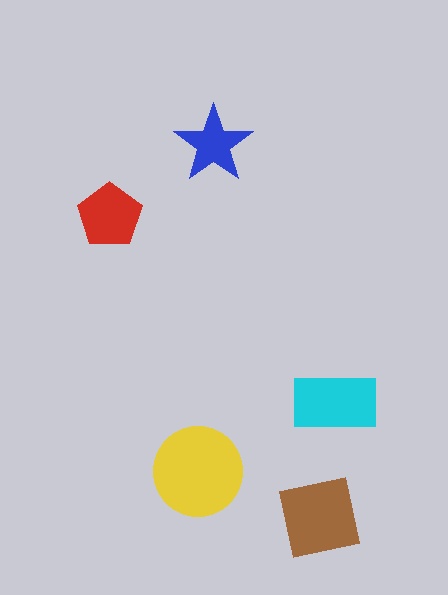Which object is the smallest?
The blue star.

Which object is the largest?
The yellow circle.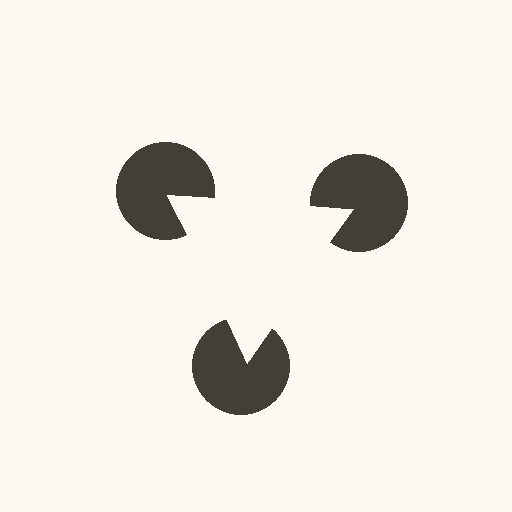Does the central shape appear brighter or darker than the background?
It typically appears slightly brighter than the background, even though no actual brightness change is drawn.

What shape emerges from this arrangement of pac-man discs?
An illusory triangle — its edges are inferred from the aligned wedge cuts in the pac-man discs, not physically drawn.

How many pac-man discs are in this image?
There are 3 — one at each vertex of the illusory triangle.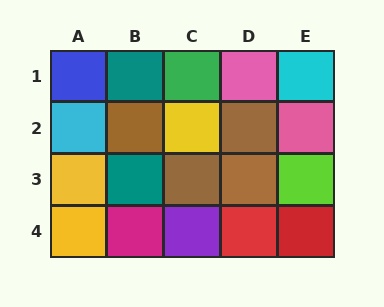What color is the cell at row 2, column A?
Cyan.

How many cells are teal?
2 cells are teal.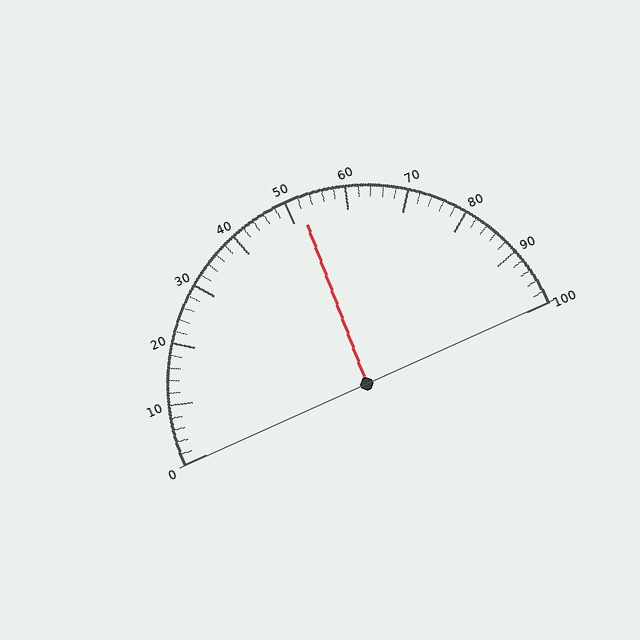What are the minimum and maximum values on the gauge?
The gauge ranges from 0 to 100.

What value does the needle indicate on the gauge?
The needle indicates approximately 52.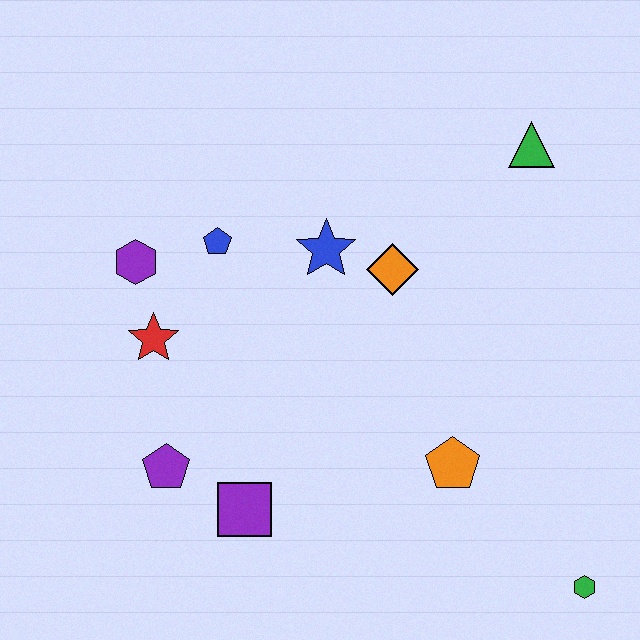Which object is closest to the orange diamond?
The blue star is closest to the orange diamond.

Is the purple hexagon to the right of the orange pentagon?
No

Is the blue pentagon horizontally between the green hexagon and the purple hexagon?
Yes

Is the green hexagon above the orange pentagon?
No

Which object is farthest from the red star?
The green hexagon is farthest from the red star.